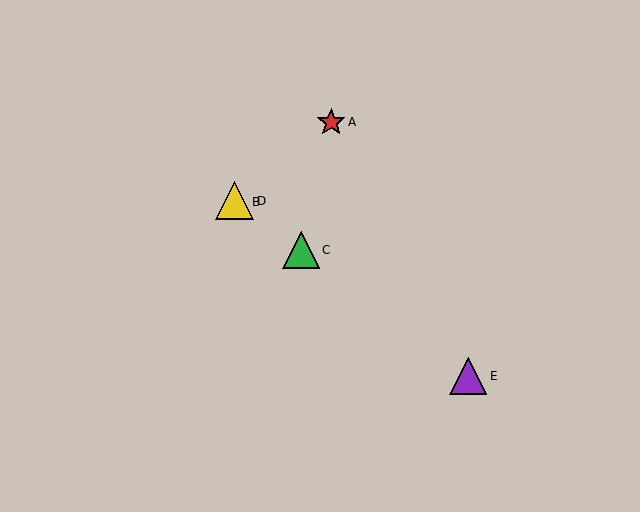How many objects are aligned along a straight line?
4 objects (B, C, D, E) are aligned along a straight line.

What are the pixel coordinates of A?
Object A is at (331, 122).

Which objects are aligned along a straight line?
Objects B, C, D, E are aligned along a straight line.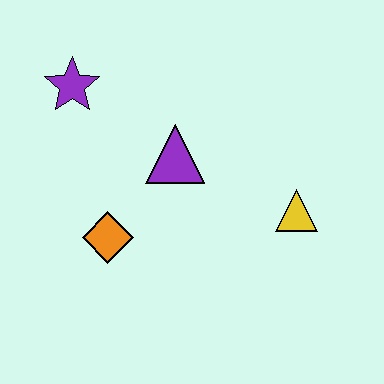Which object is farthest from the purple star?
The yellow triangle is farthest from the purple star.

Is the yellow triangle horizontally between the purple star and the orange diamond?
No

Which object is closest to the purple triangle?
The orange diamond is closest to the purple triangle.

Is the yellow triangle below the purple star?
Yes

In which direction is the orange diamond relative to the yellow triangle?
The orange diamond is to the left of the yellow triangle.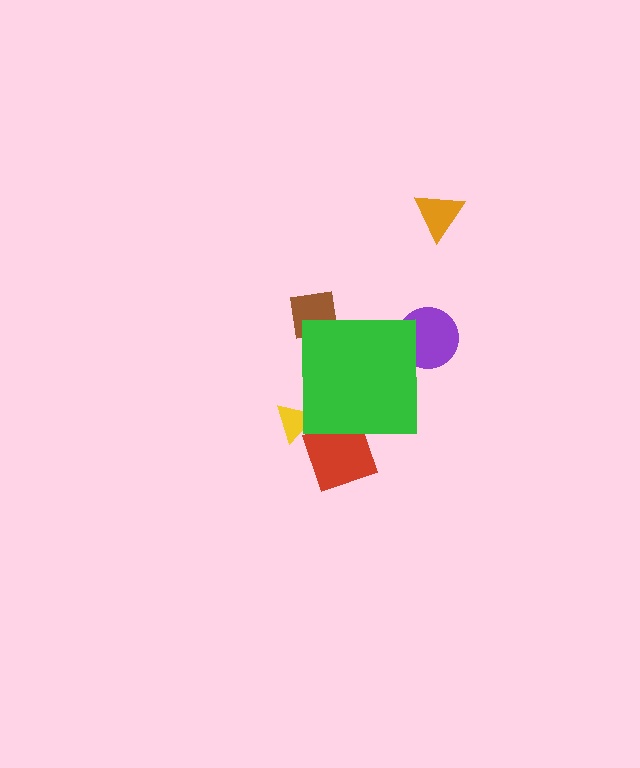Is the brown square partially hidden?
Yes, the brown square is partially hidden behind the green square.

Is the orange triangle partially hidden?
No, the orange triangle is fully visible.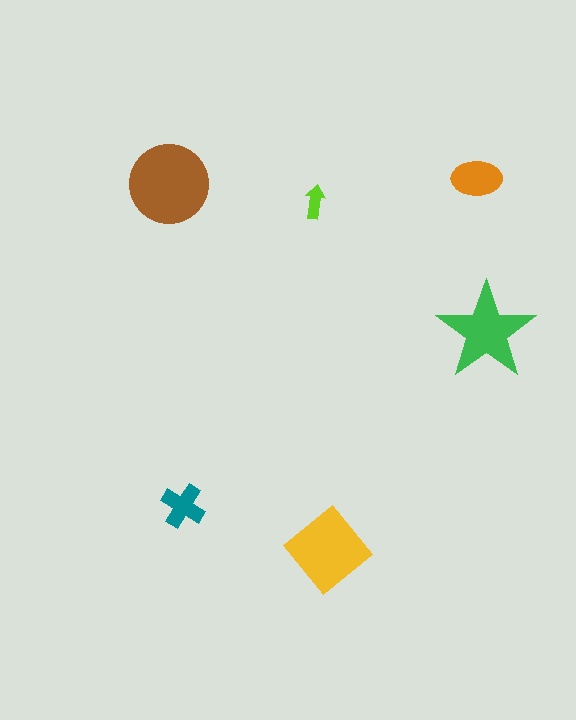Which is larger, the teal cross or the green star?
The green star.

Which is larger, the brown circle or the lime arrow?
The brown circle.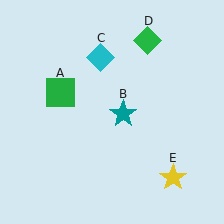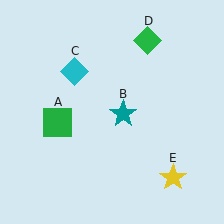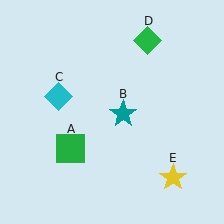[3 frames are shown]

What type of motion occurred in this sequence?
The green square (object A), cyan diamond (object C) rotated counterclockwise around the center of the scene.